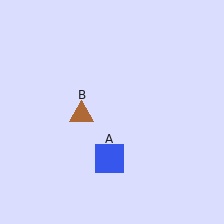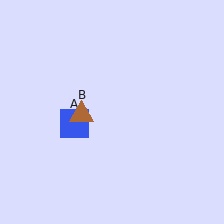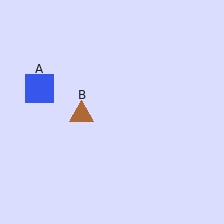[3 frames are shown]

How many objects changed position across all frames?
1 object changed position: blue square (object A).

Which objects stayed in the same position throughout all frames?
Brown triangle (object B) remained stationary.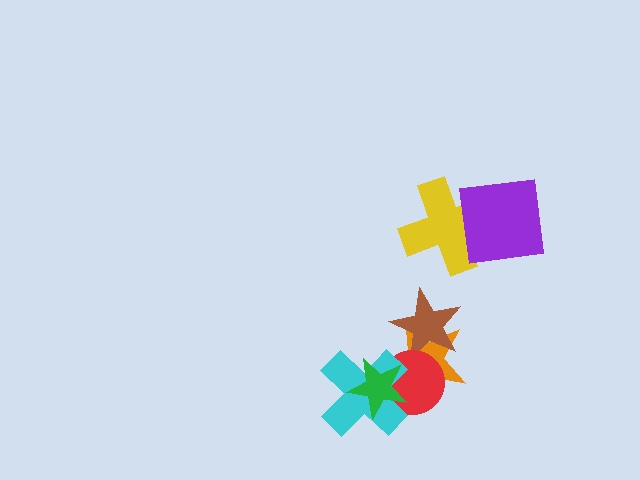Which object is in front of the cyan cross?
The green star is in front of the cyan cross.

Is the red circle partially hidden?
Yes, it is partially covered by another shape.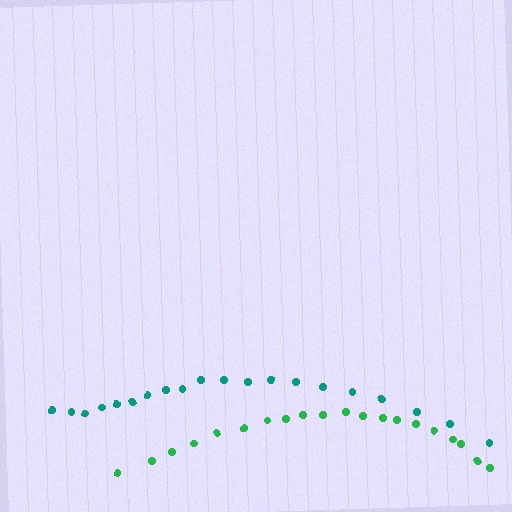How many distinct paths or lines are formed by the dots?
There are 2 distinct paths.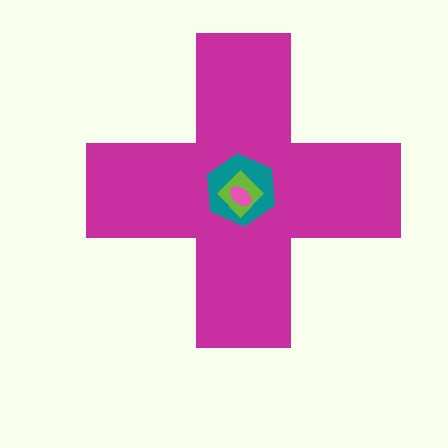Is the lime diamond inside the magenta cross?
Yes.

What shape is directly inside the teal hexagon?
The lime diamond.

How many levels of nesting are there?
4.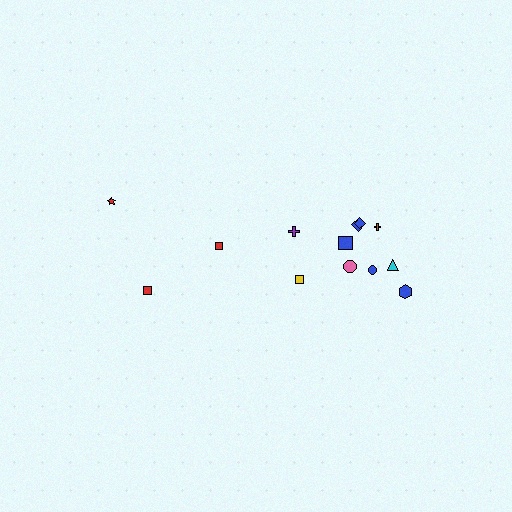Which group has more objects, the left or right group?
The right group.